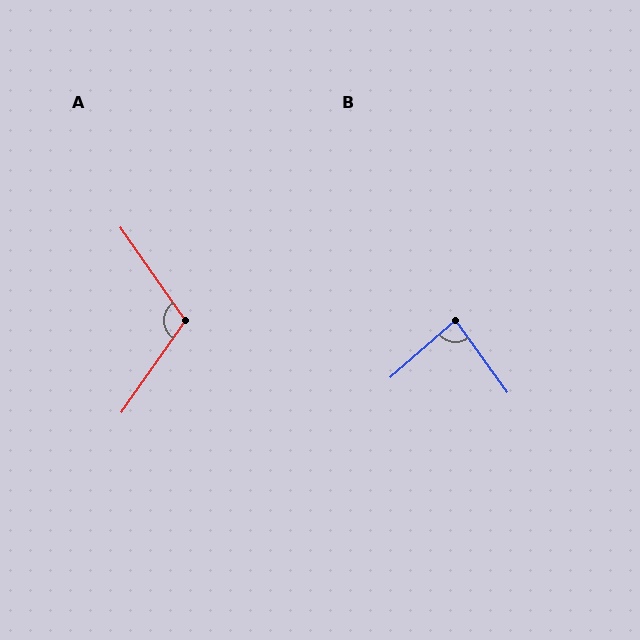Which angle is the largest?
A, at approximately 110 degrees.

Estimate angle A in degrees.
Approximately 110 degrees.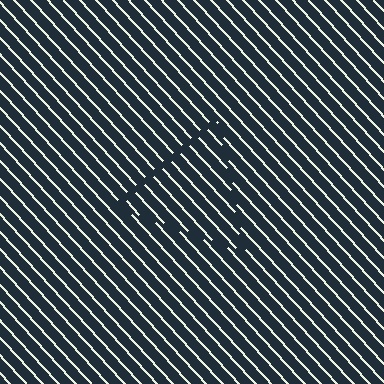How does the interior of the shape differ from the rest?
The interior of the shape contains the same grating, shifted by half a period — the contour is defined by the phase discontinuity where line-ends from the inner and outer gratings abut.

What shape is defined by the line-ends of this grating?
An illusory triangle. The interior of the shape contains the same grating, shifted by half a period — the contour is defined by the phase discontinuity where line-ends from the inner and outer gratings abut.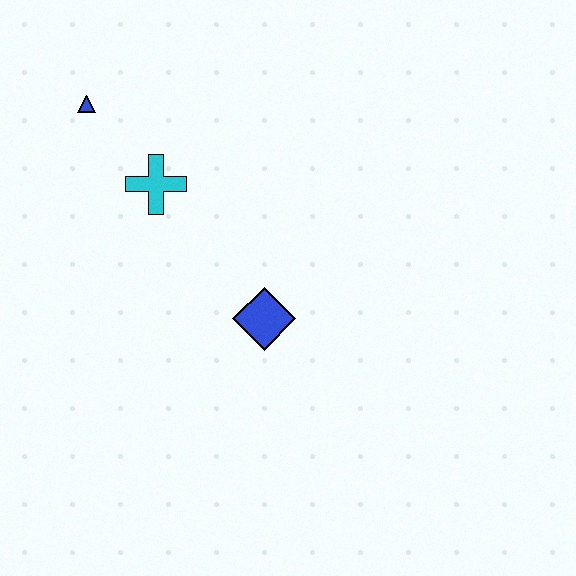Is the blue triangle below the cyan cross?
No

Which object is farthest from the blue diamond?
The blue triangle is farthest from the blue diamond.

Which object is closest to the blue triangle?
The cyan cross is closest to the blue triangle.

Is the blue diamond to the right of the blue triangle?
Yes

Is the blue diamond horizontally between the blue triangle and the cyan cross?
No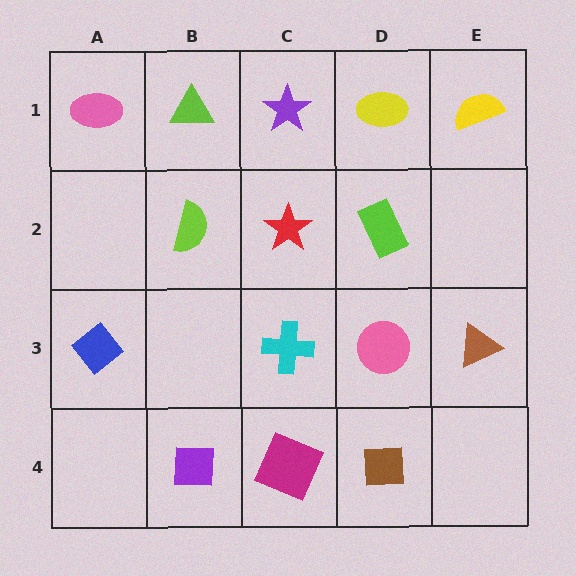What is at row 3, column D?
A pink circle.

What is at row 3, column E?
A brown triangle.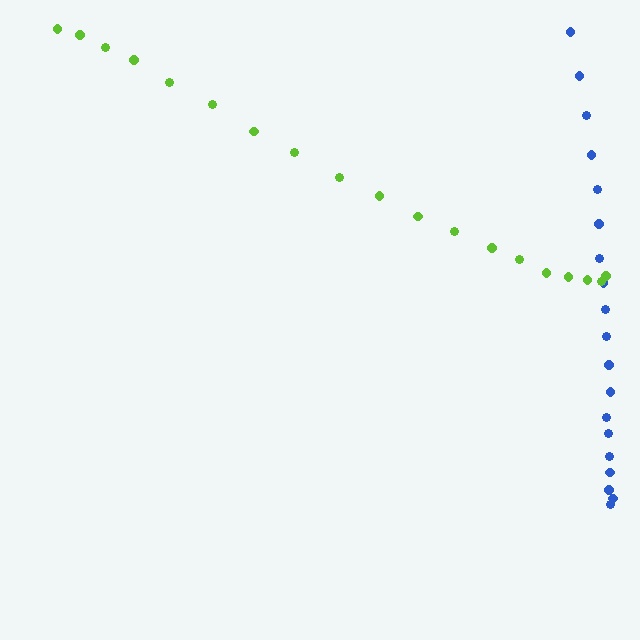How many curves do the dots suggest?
There are 2 distinct paths.